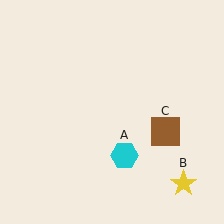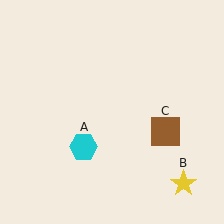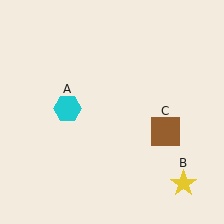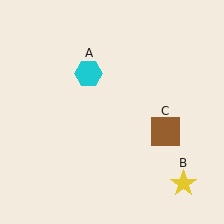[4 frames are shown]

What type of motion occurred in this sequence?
The cyan hexagon (object A) rotated clockwise around the center of the scene.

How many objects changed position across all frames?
1 object changed position: cyan hexagon (object A).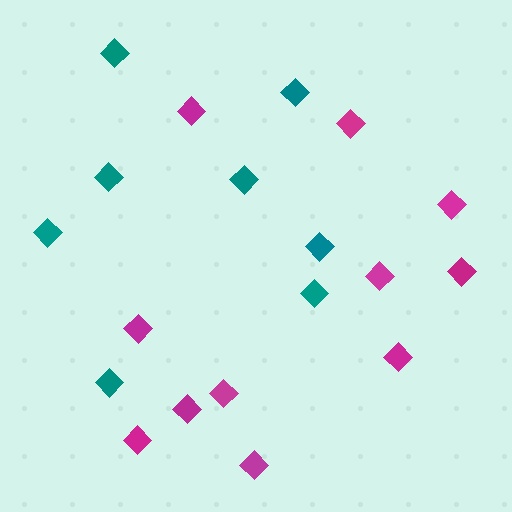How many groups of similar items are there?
There are 2 groups: one group of teal diamonds (8) and one group of magenta diamonds (11).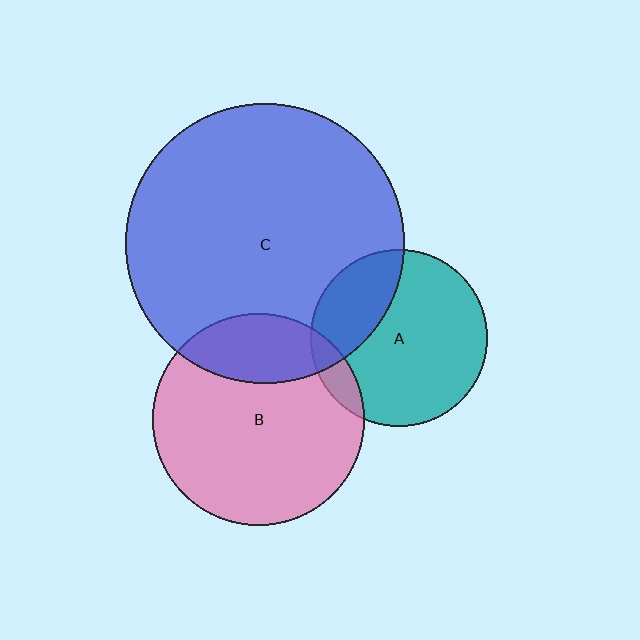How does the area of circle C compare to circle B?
Approximately 1.7 times.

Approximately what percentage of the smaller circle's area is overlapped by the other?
Approximately 10%.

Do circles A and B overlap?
Yes.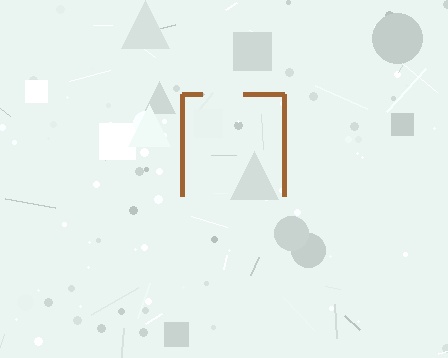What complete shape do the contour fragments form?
The contour fragments form a square.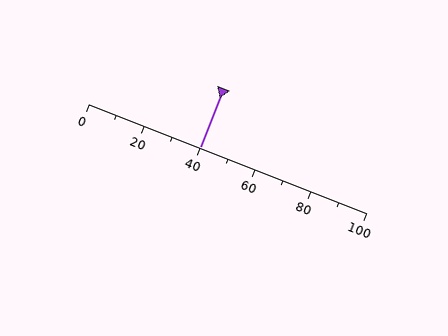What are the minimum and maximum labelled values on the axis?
The axis runs from 0 to 100.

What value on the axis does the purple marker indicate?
The marker indicates approximately 40.